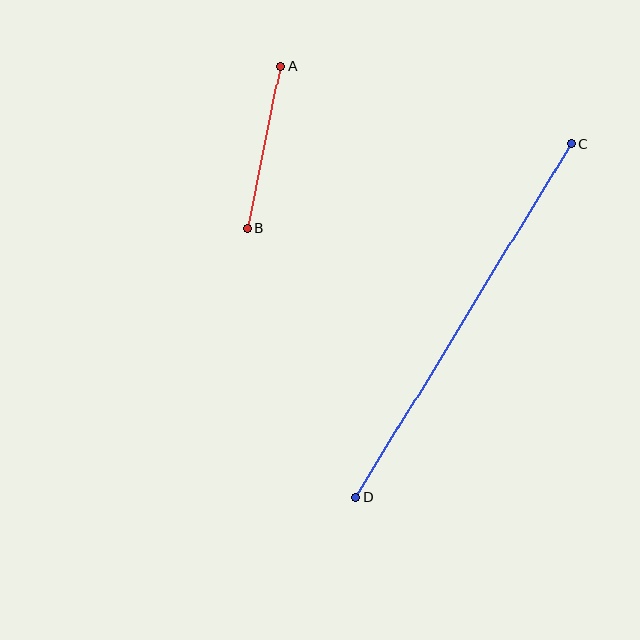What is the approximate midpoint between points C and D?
The midpoint is at approximately (463, 320) pixels.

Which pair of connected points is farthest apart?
Points C and D are farthest apart.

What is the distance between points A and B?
The distance is approximately 165 pixels.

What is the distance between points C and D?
The distance is approximately 415 pixels.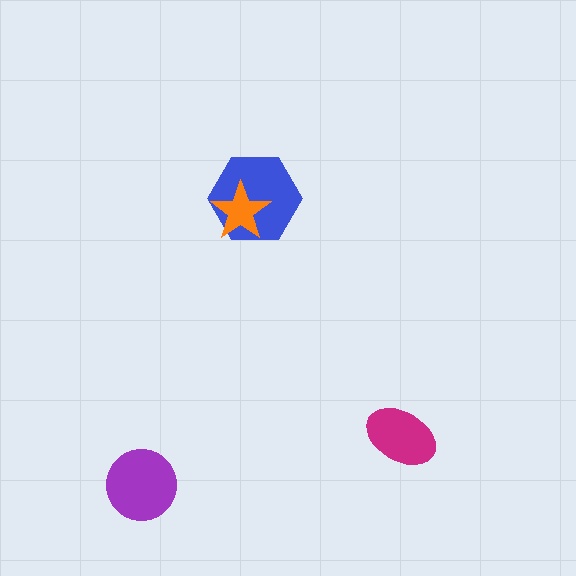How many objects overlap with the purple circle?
0 objects overlap with the purple circle.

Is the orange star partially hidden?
No, no other shape covers it.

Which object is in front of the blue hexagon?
The orange star is in front of the blue hexagon.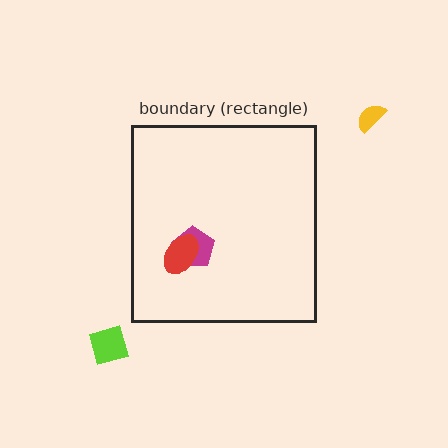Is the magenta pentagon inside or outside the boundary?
Inside.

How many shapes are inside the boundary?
2 inside, 2 outside.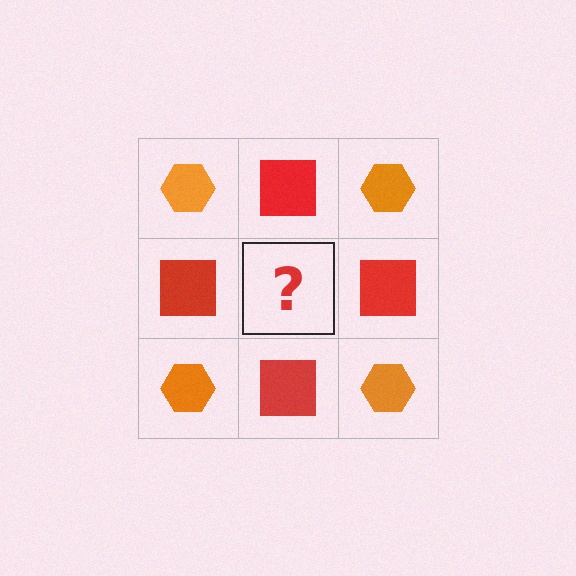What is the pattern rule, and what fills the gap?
The rule is that it alternates orange hexagon and red square in a checkerboard pattern. The gap should be filled with an orange hexagon.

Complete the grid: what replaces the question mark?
The question mark should be replaced with an orange hexagon.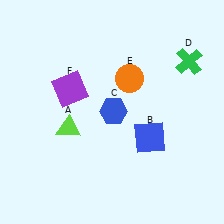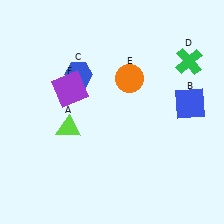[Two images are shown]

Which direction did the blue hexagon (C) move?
The blue hexagon (C) moved up.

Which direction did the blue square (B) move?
The blue square (B) moved right.